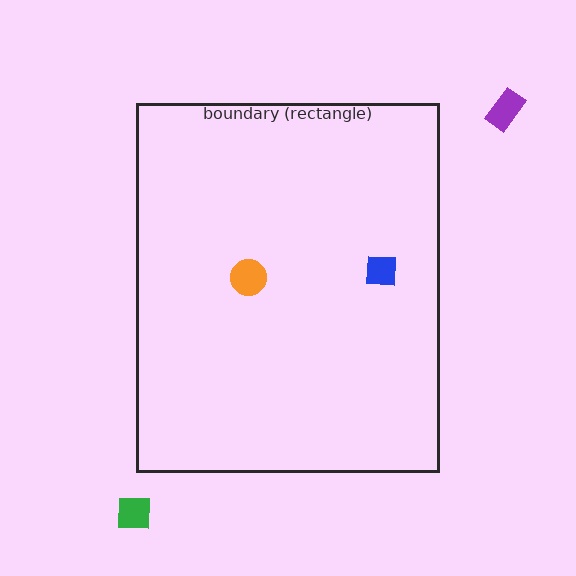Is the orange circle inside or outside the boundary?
Inside.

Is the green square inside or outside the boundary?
Outside.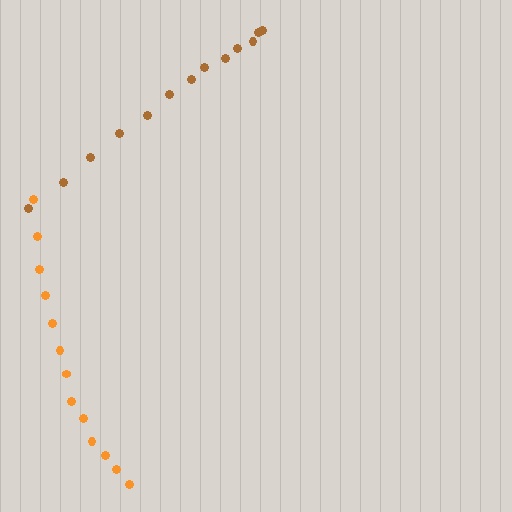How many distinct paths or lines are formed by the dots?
There are 2 distinct paths.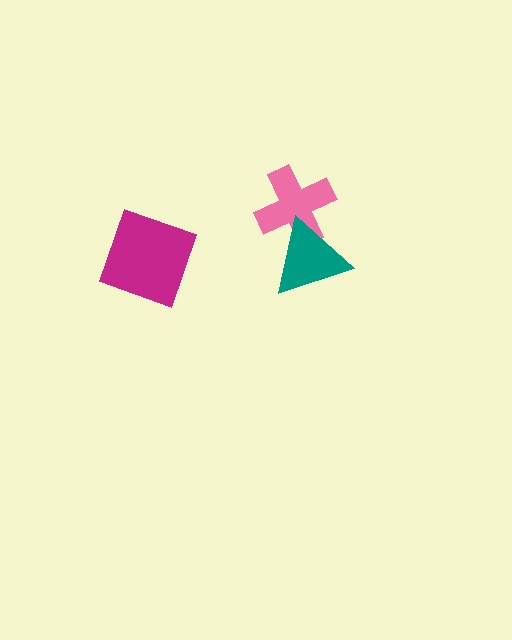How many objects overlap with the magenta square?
0 objects overlap with the magenta square.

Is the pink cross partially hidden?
Yes, it is partially covered by another shape.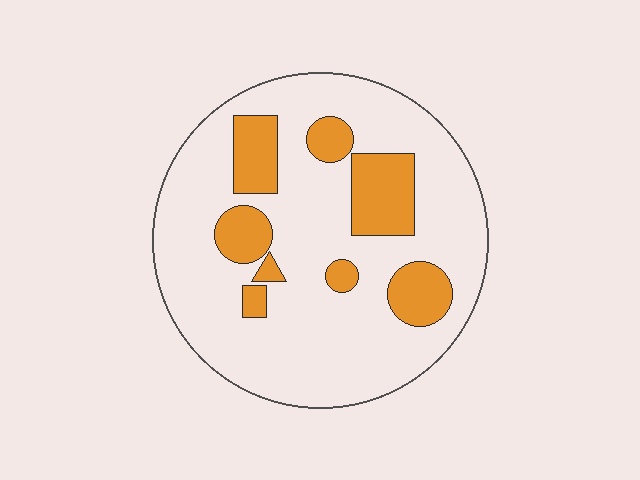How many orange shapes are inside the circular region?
8.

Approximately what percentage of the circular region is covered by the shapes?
Approximately 20%.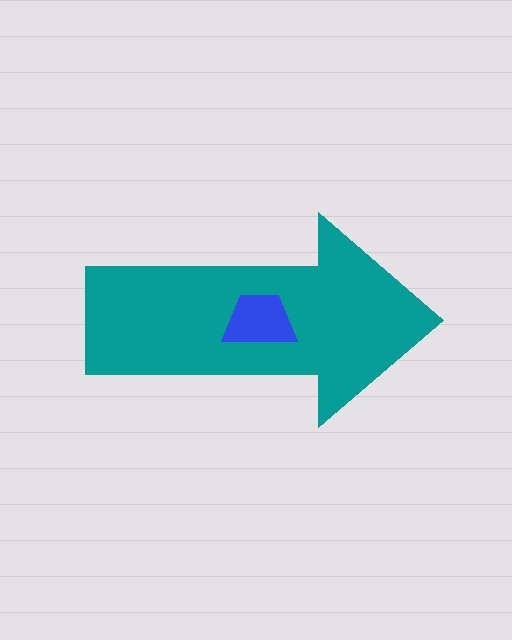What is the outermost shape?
The teal arrow.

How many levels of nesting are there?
2.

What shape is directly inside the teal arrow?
The blue trapezoid.